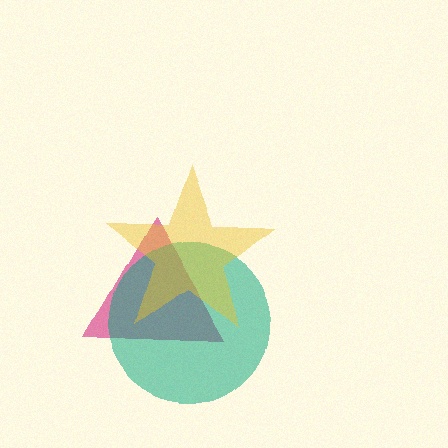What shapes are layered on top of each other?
The layered shapes are: a magenta triangle, a teal circle, a yellow star.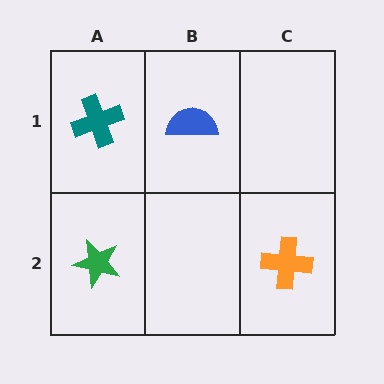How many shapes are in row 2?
2 shapes.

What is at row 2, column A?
A green star.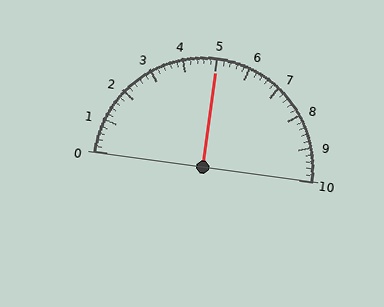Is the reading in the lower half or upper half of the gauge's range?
The reading is in the upper half of the range (0 to 10).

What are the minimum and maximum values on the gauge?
The gauge ranges from 0 to 10.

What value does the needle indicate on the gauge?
The needle indicates approximately 5.0.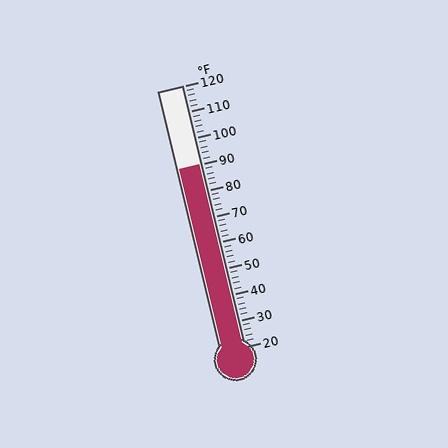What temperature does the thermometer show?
The thermometer shows approximately 90°F.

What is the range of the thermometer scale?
The thermometer scale ranges from 20°F to 120°F.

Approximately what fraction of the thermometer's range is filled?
The thermometer is filled to approximately 70% of its range.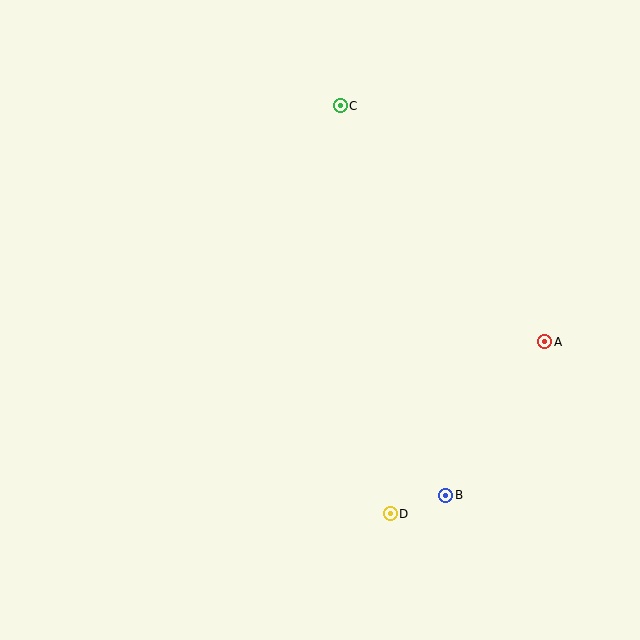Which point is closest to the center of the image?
Point D at (390, 514) is closest to the center.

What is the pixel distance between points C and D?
The distance between C and D is 411 pixels.